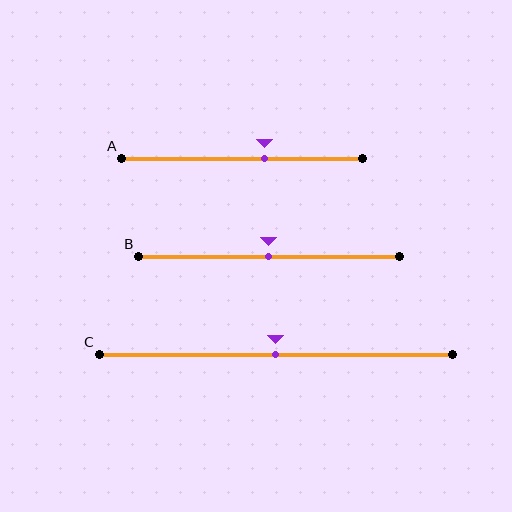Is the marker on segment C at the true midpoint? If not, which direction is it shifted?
Yes, the marker on segment C is at the true midpoint.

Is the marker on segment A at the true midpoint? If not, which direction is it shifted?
No, the marker on segment A is shifted to the right by about 9% of the segment length.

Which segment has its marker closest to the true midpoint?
Segment B has its marker closest to the true midpoint.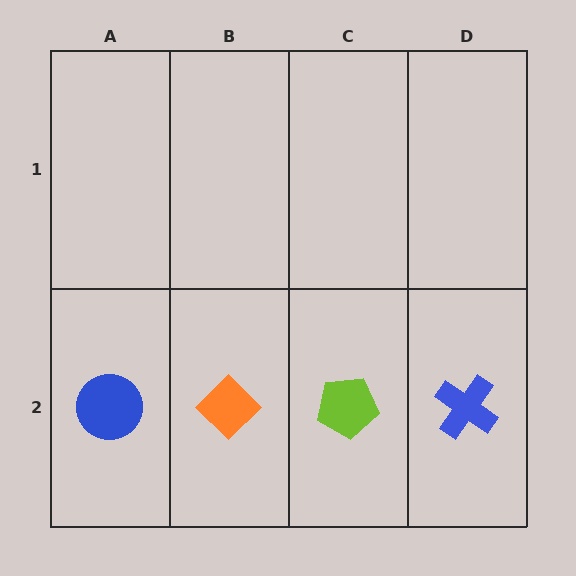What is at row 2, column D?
A blue cross.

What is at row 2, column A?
A blue circle.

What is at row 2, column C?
A lime pentagon.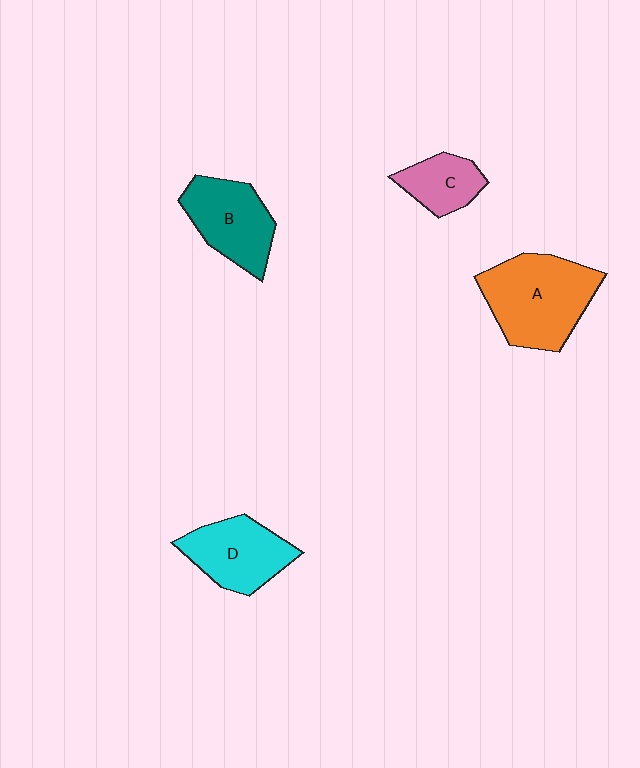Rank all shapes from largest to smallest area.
From largest to smallest: A (orange), B (teal), D (cyan), C (pink).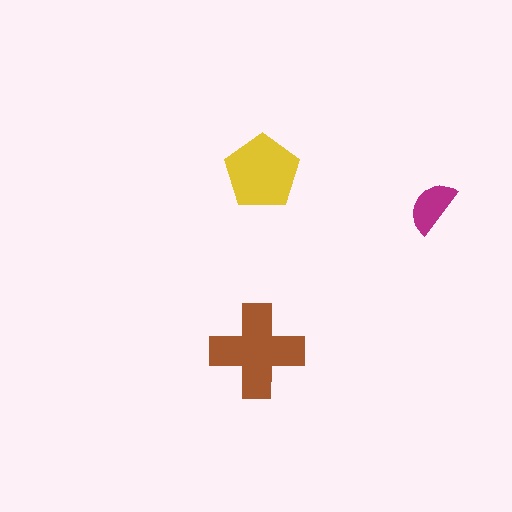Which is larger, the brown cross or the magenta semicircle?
The brown cross.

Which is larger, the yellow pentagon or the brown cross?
The brown cross.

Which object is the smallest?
The magenta semicircle.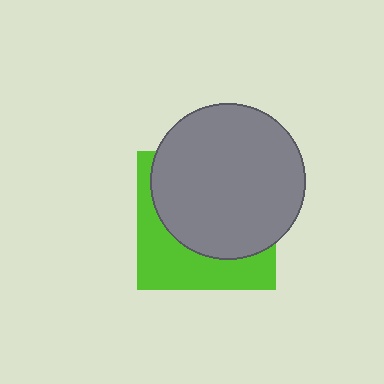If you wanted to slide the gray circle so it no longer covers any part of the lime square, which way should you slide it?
Slide it up — that is the most direct way to separate the two shapes.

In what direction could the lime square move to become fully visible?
The lime square could move down. That would shift it out from behind the gray circle entirely.